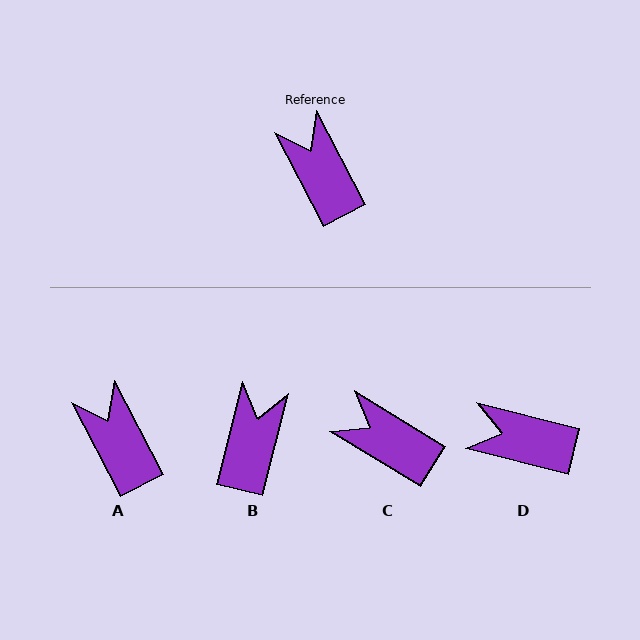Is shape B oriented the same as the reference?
No, it is off by about 41 degrees.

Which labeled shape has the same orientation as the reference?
A.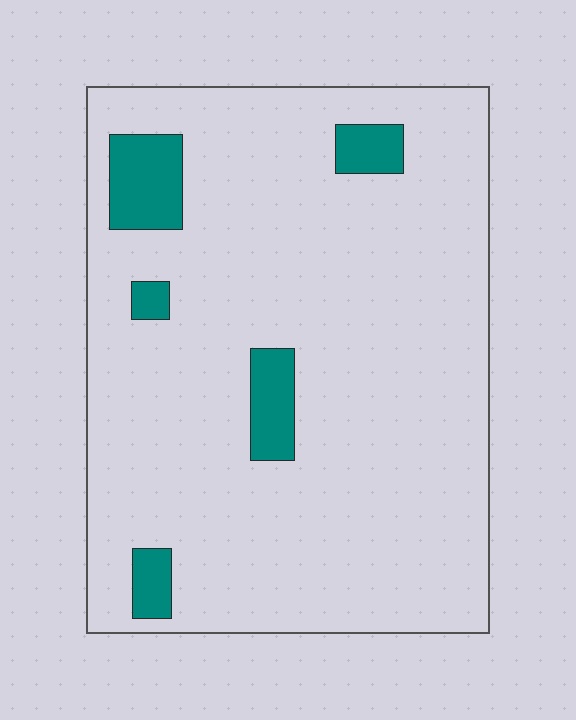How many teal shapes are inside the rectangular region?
5.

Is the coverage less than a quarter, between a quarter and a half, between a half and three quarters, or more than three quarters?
Less than a quarter.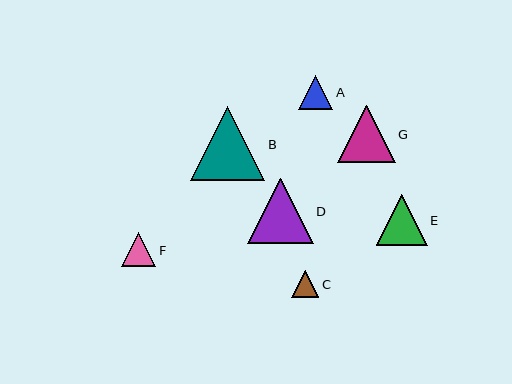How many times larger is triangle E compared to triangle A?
Triangle E is approximately 1.5 times the size of triangle A.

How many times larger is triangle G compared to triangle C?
Triangle G is approximately 2.1 times the size of triangle C.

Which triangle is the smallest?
Triangle C is the smallest with a size of approximately 27 pixels.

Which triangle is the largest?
Triangle B is the largest with a size of approximately 74 pixels.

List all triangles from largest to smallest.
From largest to smallest: B, D, G, E, F, A, C.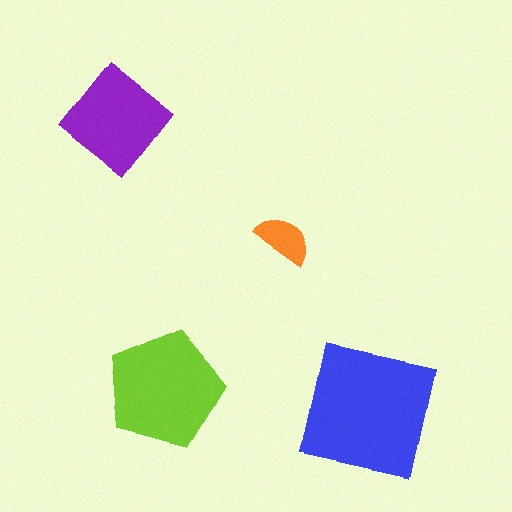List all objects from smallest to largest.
The orange semicircle, the purple diamond, the lime pentagon, the blue square.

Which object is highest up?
The purple diamond is topmost.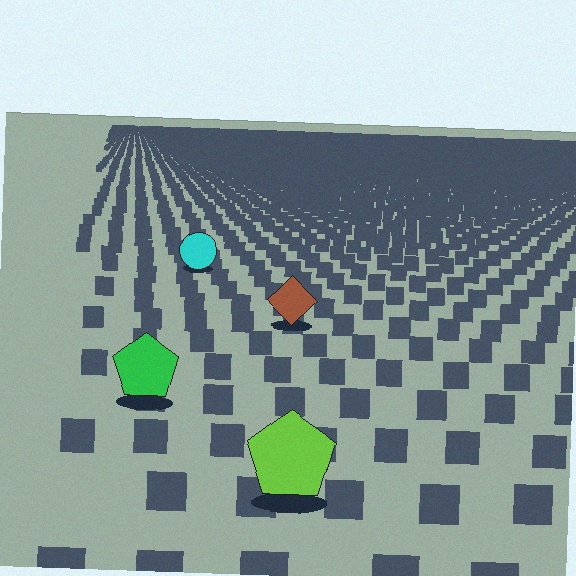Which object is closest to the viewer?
The lime pentagon is closest. The texture marks near it are larger and more spread out.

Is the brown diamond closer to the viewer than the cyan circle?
Yes. The brown diamond is closer — you can tell from the texture gradient: the ground texture is coarser near it.